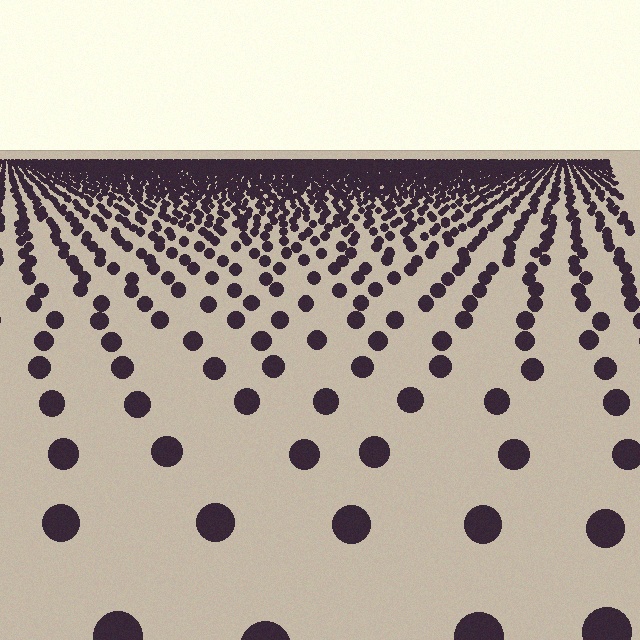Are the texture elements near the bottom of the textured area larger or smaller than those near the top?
Larger. Near the bottom, elements are closer to the viewer and appear at a bigger on-screen size.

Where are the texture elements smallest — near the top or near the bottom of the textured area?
Near the top.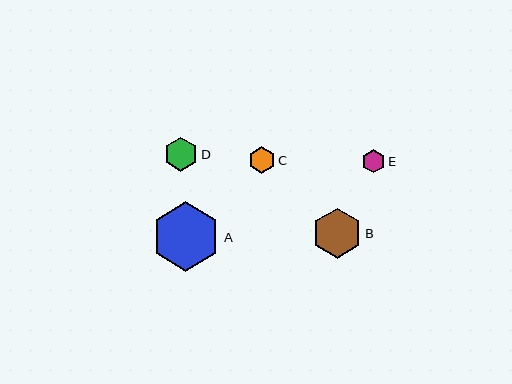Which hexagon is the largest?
Hexagon A is the largest with a size of approximately 69 pixels.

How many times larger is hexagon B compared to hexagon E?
Hexagon B is approximately 2.2 times the size of hexagon E.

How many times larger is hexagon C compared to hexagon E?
Hexagon C is approximately 1.2 times the size of hexagon E.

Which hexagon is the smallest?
Hexagon E is the smallest with a size of approximately 23 pixels.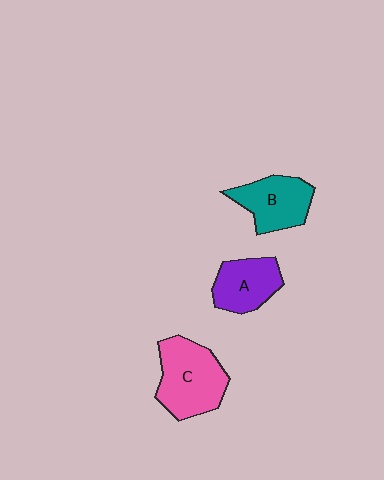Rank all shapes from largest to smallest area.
From largest to smallest: C (pink), B (teal), A (purple).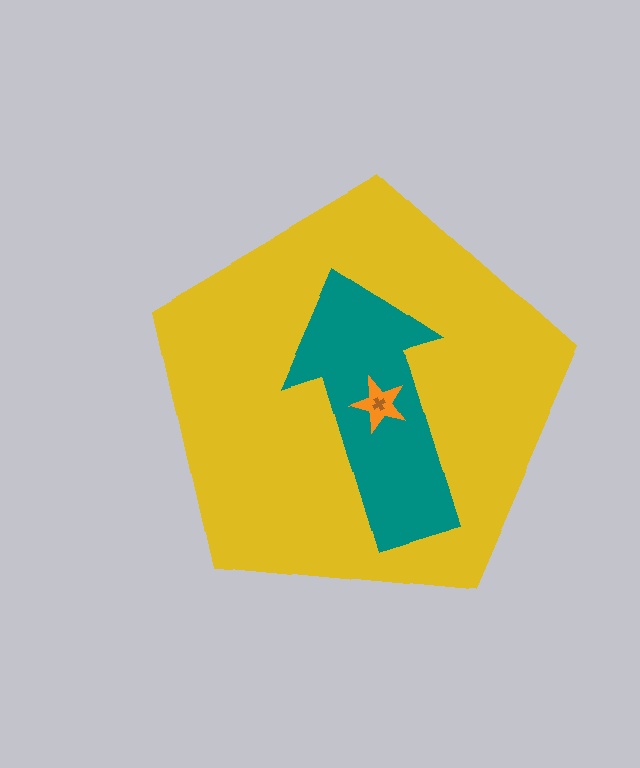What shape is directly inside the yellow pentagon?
The teal arrow.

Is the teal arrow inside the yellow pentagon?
Yes.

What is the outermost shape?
The yellow pentagon.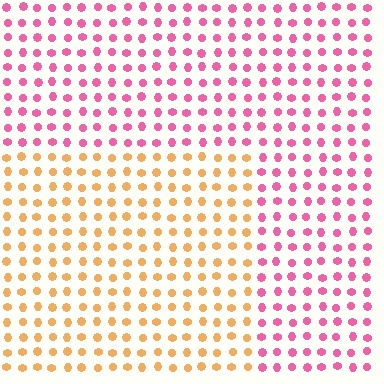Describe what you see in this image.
The image is filled with small pink elements in a uniform arrangement. A rectangle-shaped region is visible where the elements are tinted to a slightly different hue, forming a subtle color boundary.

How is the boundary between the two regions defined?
The boundary is defined purely by a slight shift in hue (about 63 degrees). Spacing, size, and orientation are identical on both sides.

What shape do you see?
I see a rectangle.